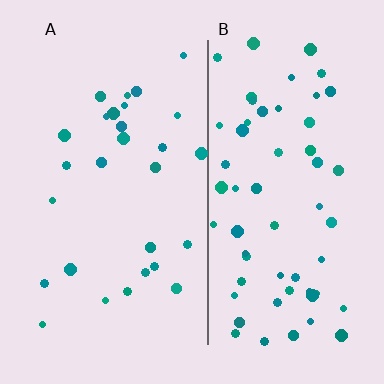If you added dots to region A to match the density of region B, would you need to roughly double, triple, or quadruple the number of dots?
Approximately double.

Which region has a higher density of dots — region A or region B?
B (the right).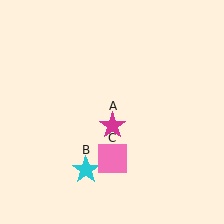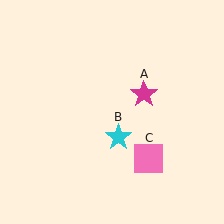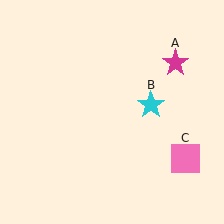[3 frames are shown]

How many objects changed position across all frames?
3 objects changed position: magenta star (object A), cyan star (object B), pink square (object C).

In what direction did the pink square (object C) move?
The pink square (object C) moved right.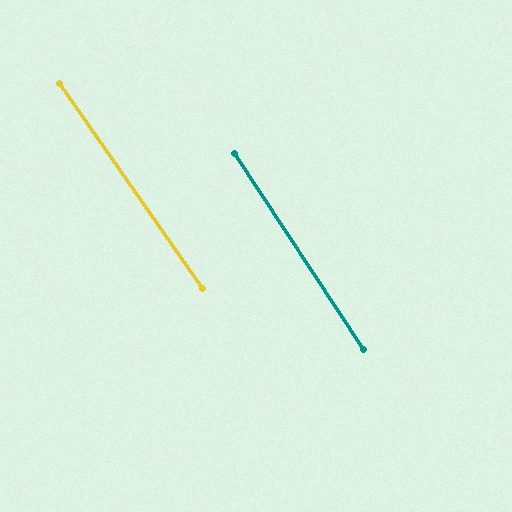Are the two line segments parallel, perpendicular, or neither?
Parallel — their directions differ by only 1.8°.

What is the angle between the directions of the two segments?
Approximately 2 degrees.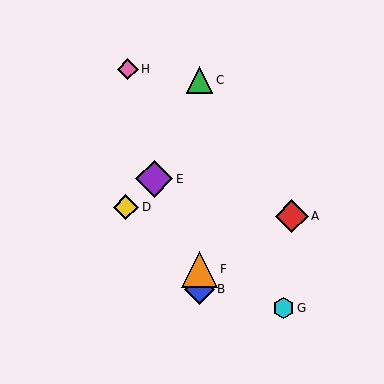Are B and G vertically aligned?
No, B is at x≈199 and G is at x≈284.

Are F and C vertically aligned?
Yes, both are at x≈199.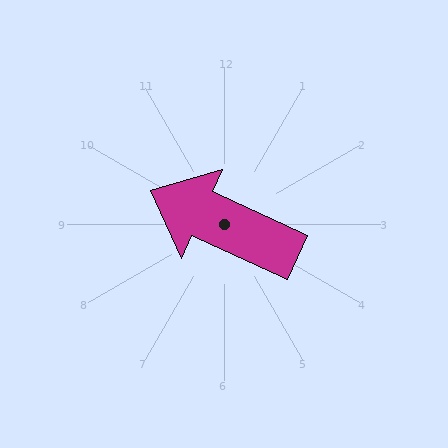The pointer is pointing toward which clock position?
Roughly 10 o'clock.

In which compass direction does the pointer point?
Northwest.